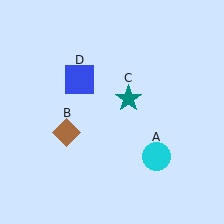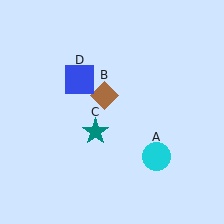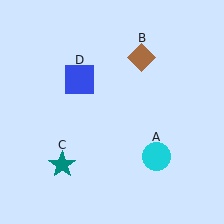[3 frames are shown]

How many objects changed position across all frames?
2 objects changed position: brown diamond (object B), teal star (object C).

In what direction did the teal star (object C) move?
The teal star (object C) moved down and to the left.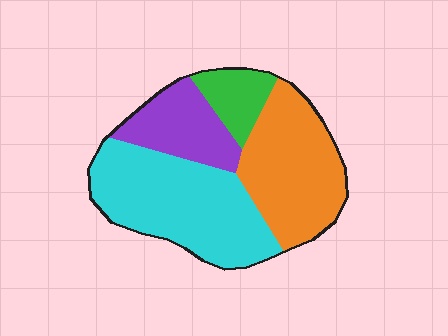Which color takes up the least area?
Green, at roughly 10%.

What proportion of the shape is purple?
Purple covers roughly 20% of the shape.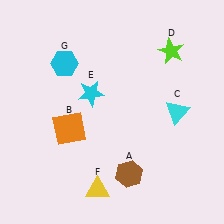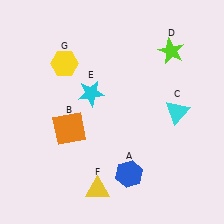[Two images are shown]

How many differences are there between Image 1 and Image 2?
There are 2 differences between the two images.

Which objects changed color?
A changed from brown to blue. G changed from cyan to yellow.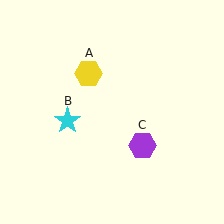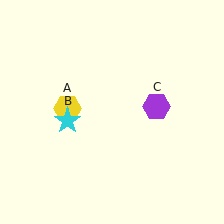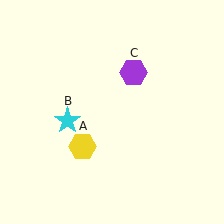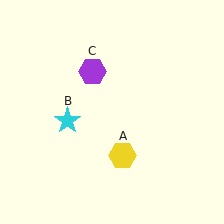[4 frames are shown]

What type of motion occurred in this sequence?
The yellow hexagon (object A), purple hexagon (object C) rotated counterclockwise around the center of the scene.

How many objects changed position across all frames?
2 objects changed position: yellow hexagon (object A), purple hexagon (object C).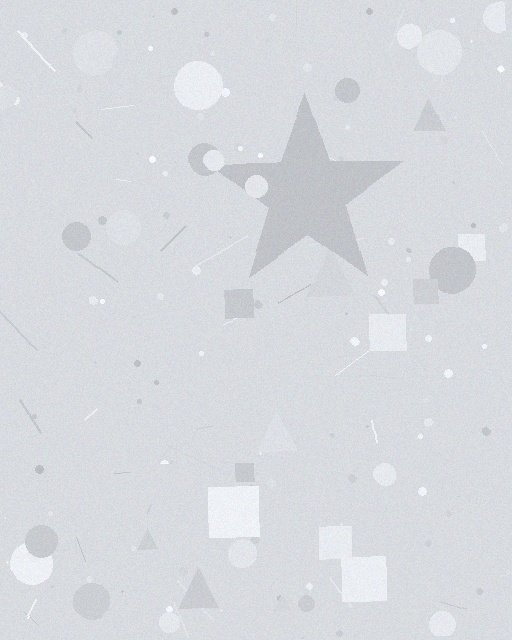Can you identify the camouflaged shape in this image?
The camouflaged shape is a star.